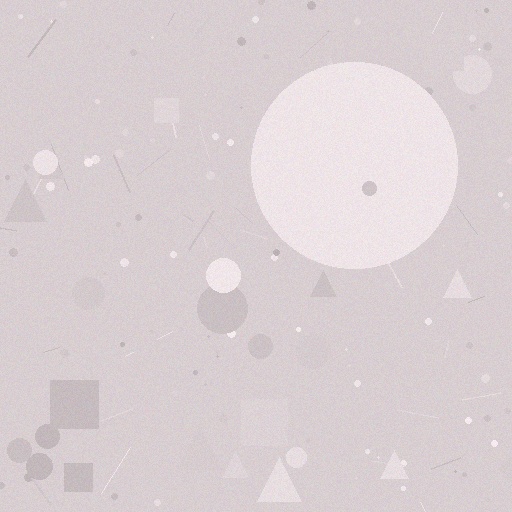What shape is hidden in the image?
A circle is hidden in the image.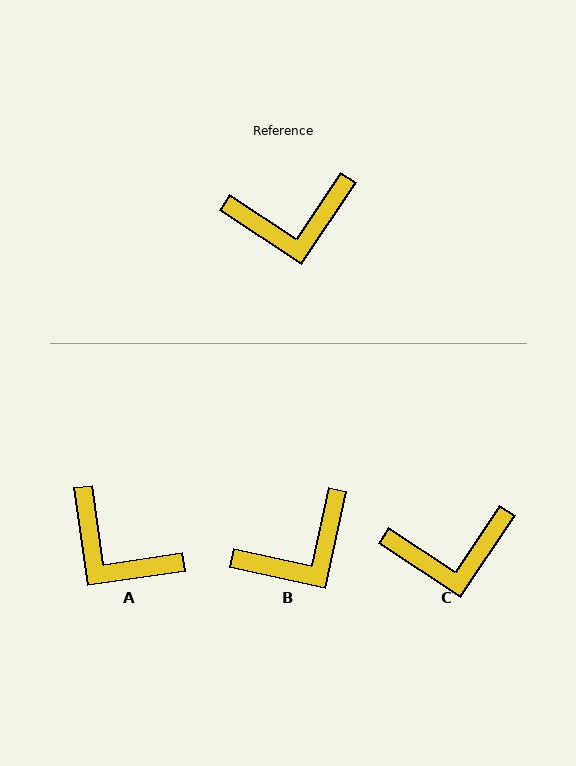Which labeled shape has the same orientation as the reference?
C.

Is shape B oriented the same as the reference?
No, it is off by about 21 degrees.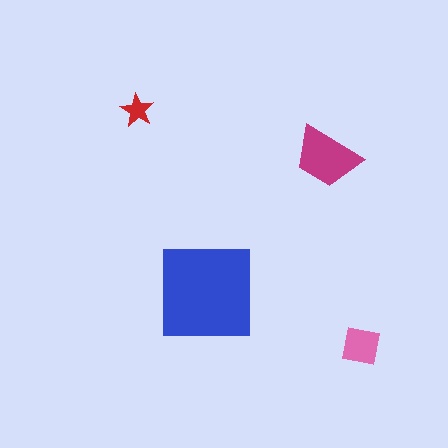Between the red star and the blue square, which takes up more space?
The blue square.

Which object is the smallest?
The red star.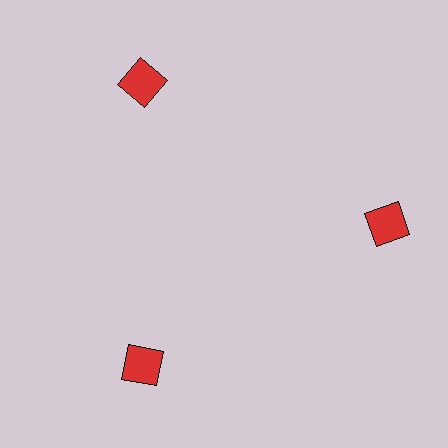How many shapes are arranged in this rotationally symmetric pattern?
There are 3 shapes, arranged in 3 groups of 1.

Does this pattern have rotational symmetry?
Yes, this pattern has 3-fold rotational symmetry. It looks the same after rotating 120 degrees around the center.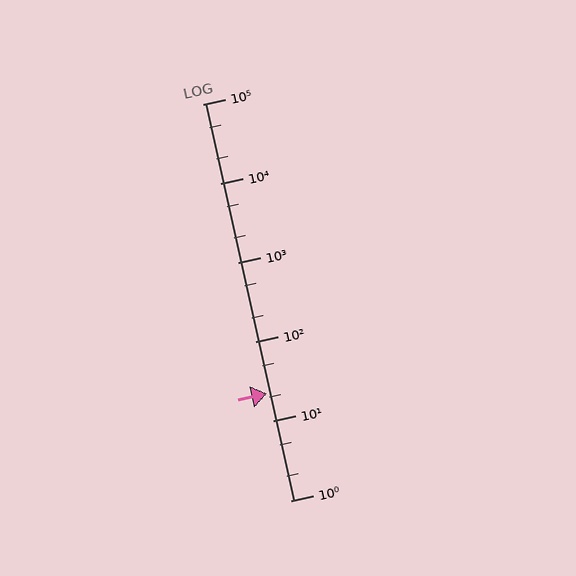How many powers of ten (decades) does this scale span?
The scale spans 5 decades, from 1 to 100000.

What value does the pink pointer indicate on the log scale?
The pointer indicates approximately 22.